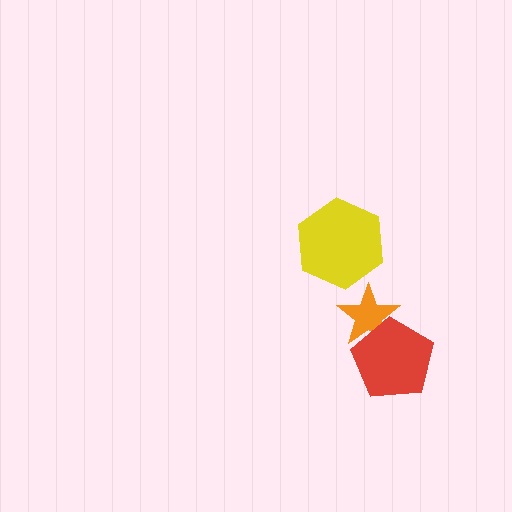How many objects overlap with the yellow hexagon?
0 objects overlap with the yellow hexagon.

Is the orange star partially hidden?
Yes, it is partially covered by another shape.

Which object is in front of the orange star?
The red pentagon is in front of the orange star.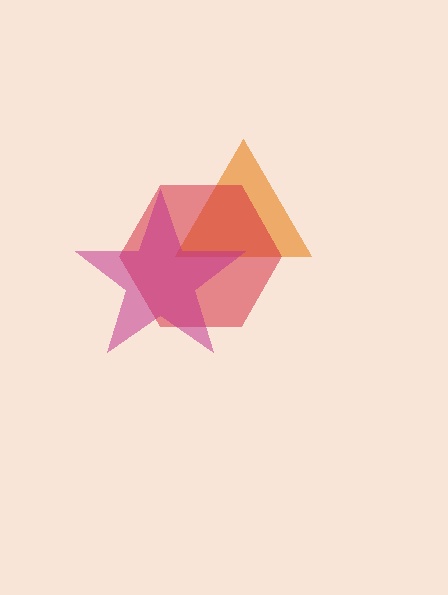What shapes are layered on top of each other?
The layered shapes are: an orange triangle, a red hexagon, a magenta star.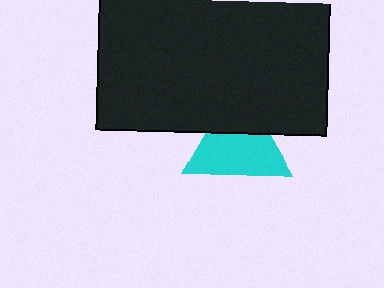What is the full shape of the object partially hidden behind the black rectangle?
The partially hidden object is a cyan triangle.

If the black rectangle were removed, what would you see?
You would see the complete cyan triangle.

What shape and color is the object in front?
The object in front is a black rectangle.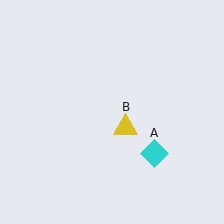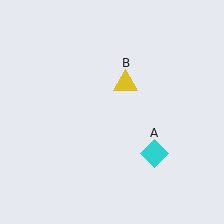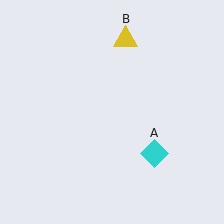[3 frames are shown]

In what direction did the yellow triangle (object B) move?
The yellow triangle (object B) moved up.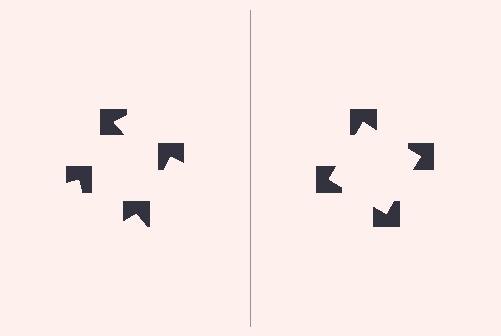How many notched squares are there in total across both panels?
8 — 4 on each side.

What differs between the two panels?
The notched squares are positioned identically on both sides; only the wedge orientations differ. On the right they align to a square; on the left they are misaligned.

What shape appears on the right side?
An illusory square.